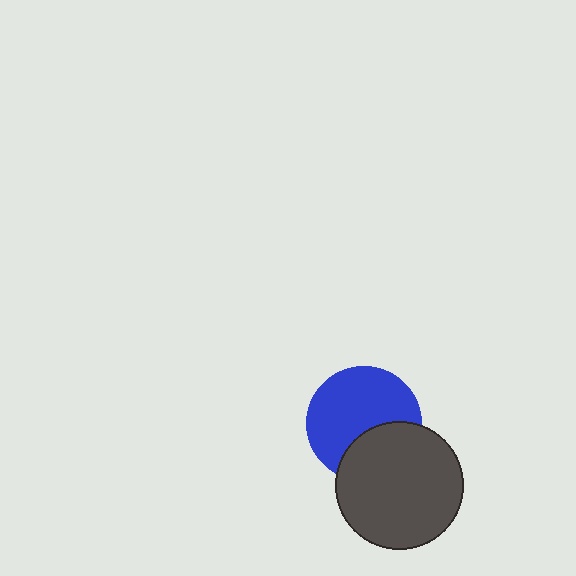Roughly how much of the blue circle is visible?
Most of it is visible (roughly 67%).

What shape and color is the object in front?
The object in front is a dark gray circle.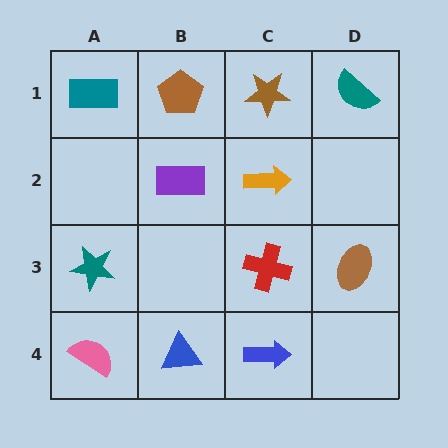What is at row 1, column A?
A teal rectangle.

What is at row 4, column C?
A blue arrow.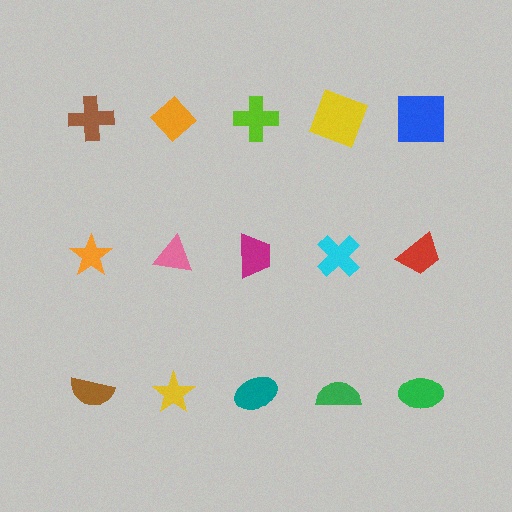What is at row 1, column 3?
A lime cross.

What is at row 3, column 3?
A teal ellipse.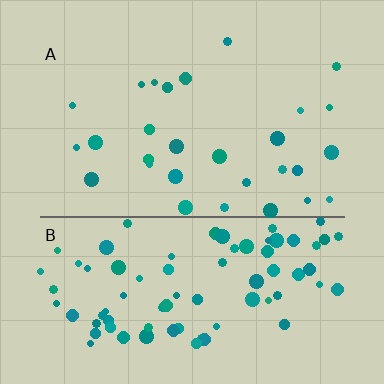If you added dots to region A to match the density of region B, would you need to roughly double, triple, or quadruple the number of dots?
Approximately triple.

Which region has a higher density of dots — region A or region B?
B (the bottom).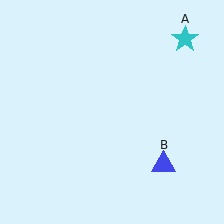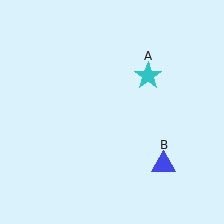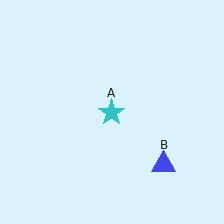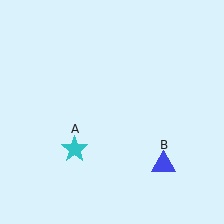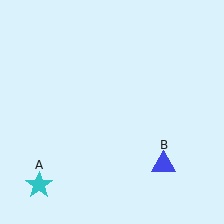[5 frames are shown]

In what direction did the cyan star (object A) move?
The cyan star (object A) moved down and to the left.